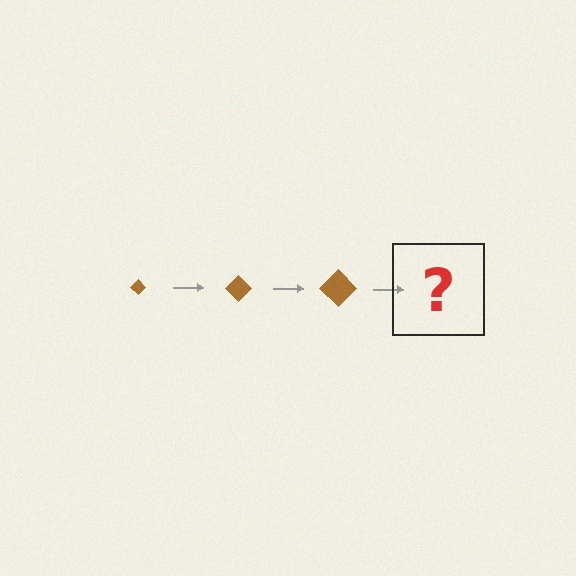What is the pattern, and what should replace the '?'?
The pattern is that the diamond gets progressively larger each step. The '?' should be a brown diamond, larger than the previous one.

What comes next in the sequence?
The next element should be a brown diamond, larger than the previous one.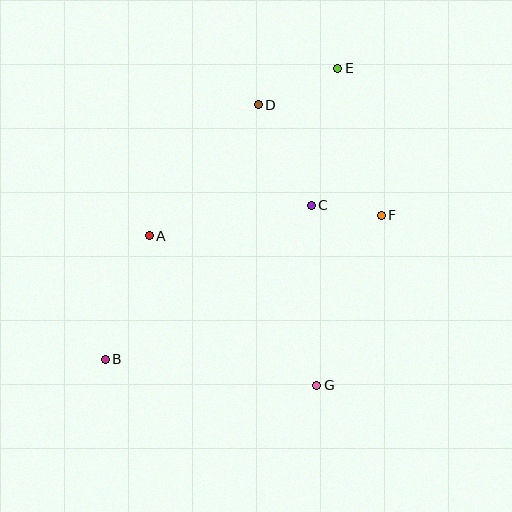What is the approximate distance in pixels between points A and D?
The distance between A and D is approximately 171 pixels.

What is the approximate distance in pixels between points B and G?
The distance between B and G is approximately 213 pixels.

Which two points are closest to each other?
Points C and F are closest to each other.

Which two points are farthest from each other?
Points B and E are farthest from each other.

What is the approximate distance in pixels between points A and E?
The distance between A and E is approximately 252 pixels.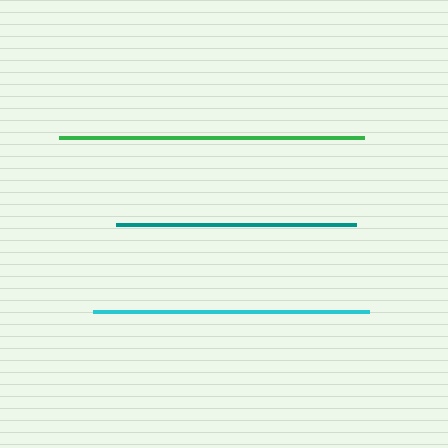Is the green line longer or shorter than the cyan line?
The green line is longer than the cyan line.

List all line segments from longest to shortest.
From longest to shortest: green, cyan, teal.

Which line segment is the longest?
The green line is the longest at approximately 304 pixels.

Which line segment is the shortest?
The teal line is the shortest at approximately 239 pixels.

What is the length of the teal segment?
The teal segment is approximately 239 pixels long.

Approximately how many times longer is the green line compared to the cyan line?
The green line is approximately 1.1 times the length of the cyan line.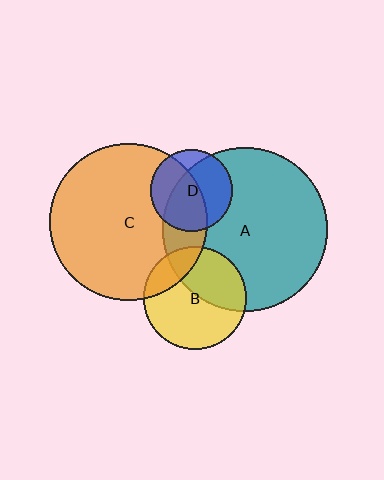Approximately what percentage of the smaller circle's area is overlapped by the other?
Approximately 55%.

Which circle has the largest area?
Circle A (teal).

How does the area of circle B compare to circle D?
Approximately 1.6 times.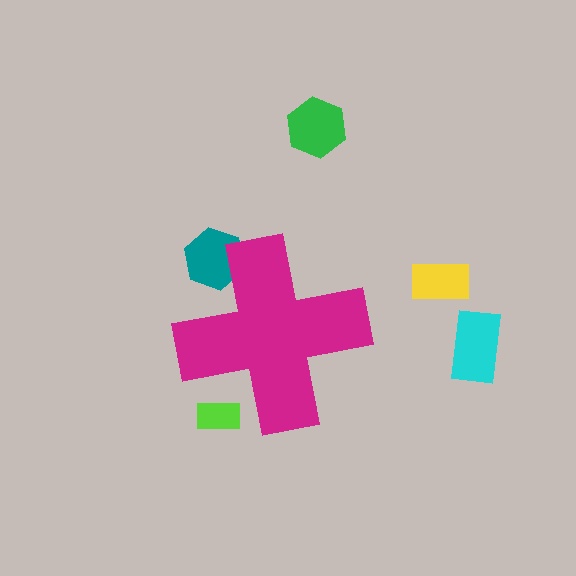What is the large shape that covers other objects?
A magenta cross.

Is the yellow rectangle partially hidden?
No, the yellow rectangle is fully visible.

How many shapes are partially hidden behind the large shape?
2 shapes are partially hidden.